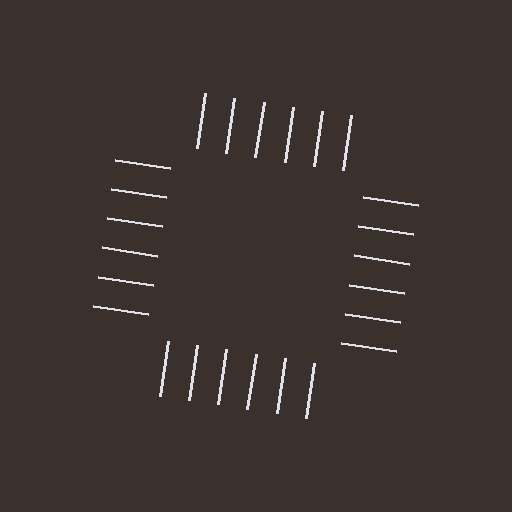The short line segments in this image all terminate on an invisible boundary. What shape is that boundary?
An illusory square — the line segments terminate on its edges but no continuous stroke is drawn.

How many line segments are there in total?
24 — 6 along each of the 4 edges.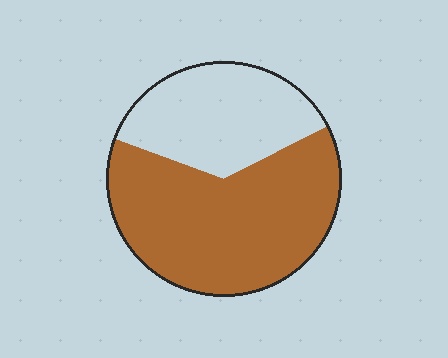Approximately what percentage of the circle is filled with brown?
Approximately 65%.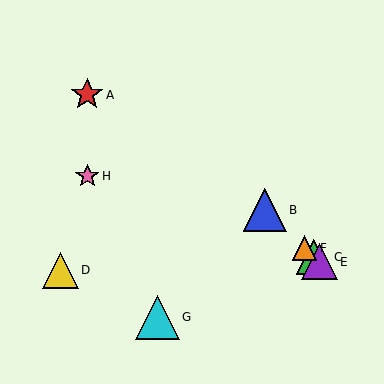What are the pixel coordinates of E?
Object E is at (319, 262).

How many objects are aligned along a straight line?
4 objects (B, C, E, F) are aligned along a straight line.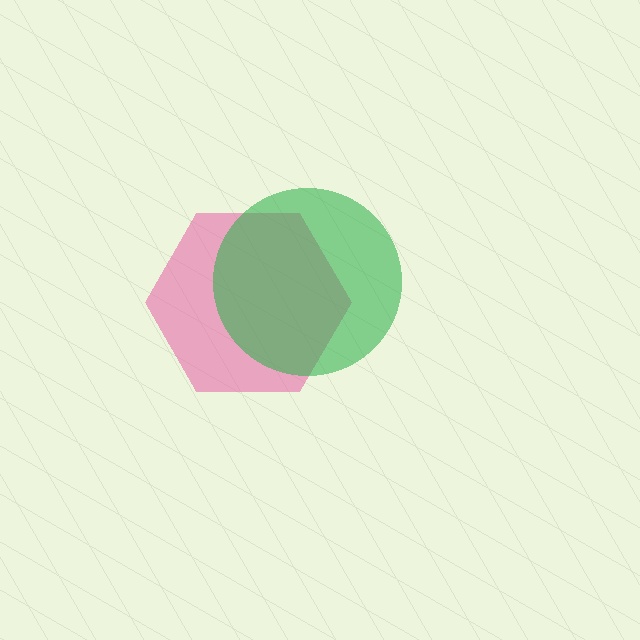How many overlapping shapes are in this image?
There are 2 overlapping shapes in the image.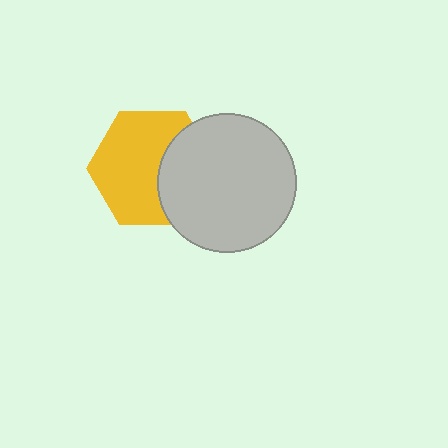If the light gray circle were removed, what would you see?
You would see the complete yellow hexagon.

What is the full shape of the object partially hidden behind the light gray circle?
The partially hidden object is a yellow hexagon.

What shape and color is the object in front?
The object in front is a light gray circle.